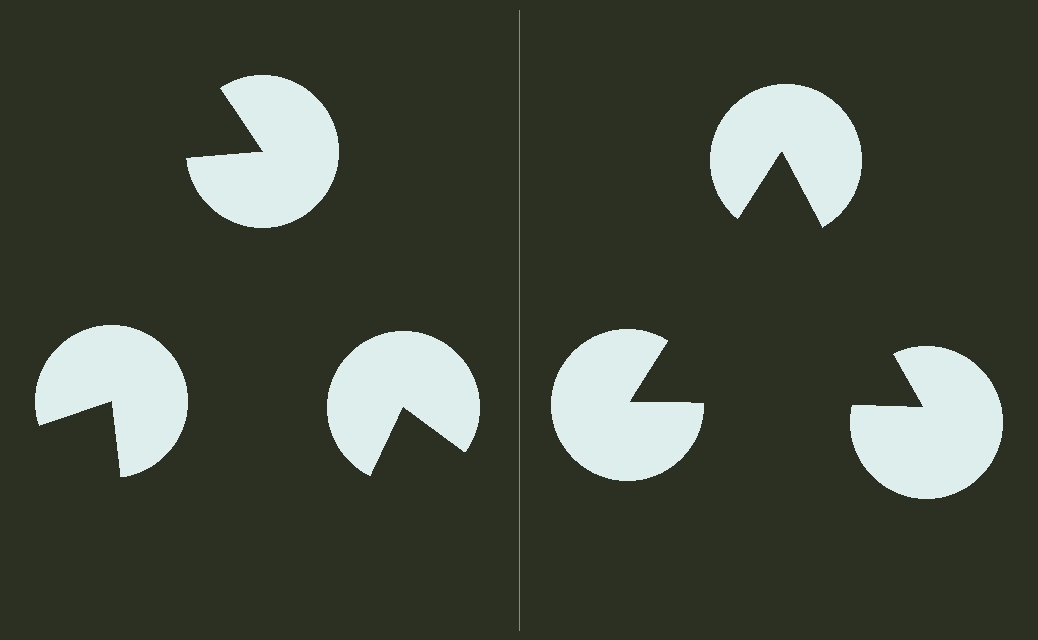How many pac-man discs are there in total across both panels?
6 — 3 on each side.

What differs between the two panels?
The pac-man discs are positioned identically on both sides; only the wedge orientations differ. On the right they align to a triangle; on the left they are misaligned.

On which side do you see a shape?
An illusory triangle appears on the right side. On the left side the wedge cuts are rotated, so no coherent shape forms.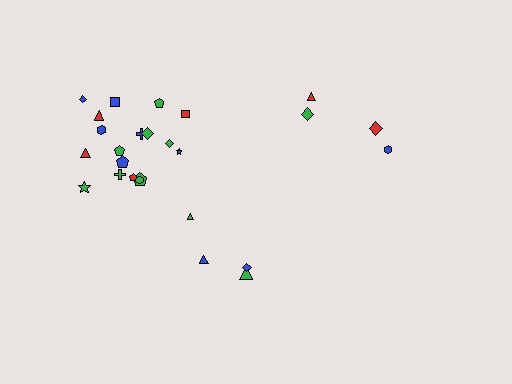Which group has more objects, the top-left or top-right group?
The top-left group.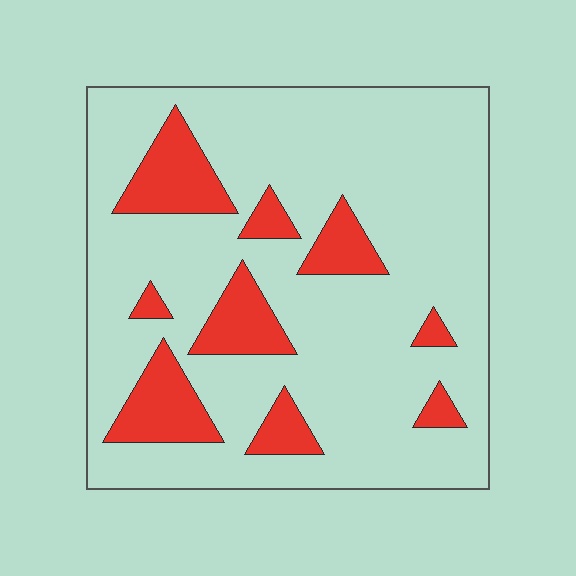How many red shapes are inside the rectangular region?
9.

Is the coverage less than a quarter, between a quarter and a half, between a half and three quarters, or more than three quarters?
Less than a quarter.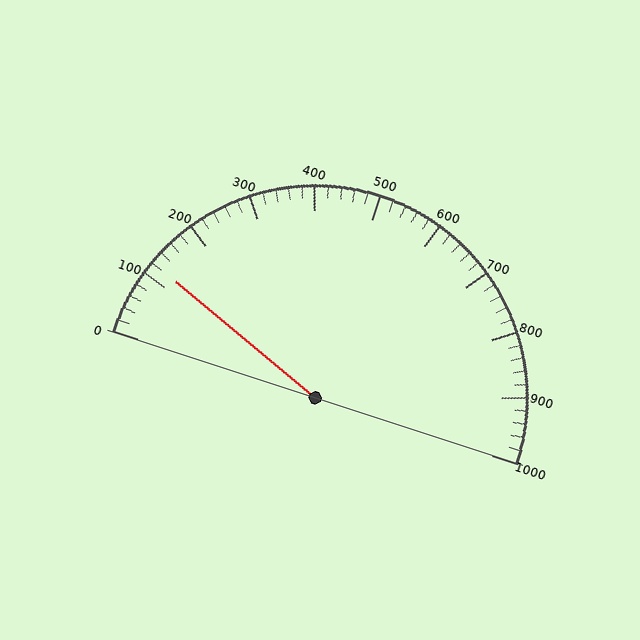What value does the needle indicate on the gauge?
The needle indicates approximately 120.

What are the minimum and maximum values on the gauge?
The gauge ranges from 0 to 1000.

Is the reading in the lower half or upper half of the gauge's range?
The reading is in the lower half of the range (0 to 1000).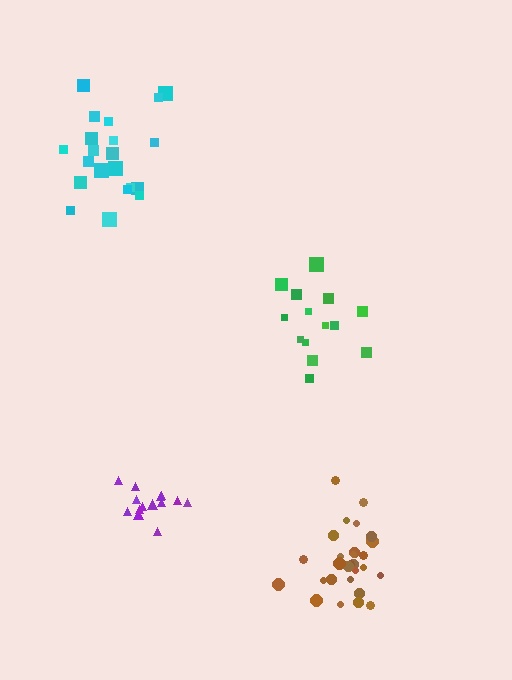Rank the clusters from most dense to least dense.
brown, purple, cyan, green.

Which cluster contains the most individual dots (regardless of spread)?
Brown (28).